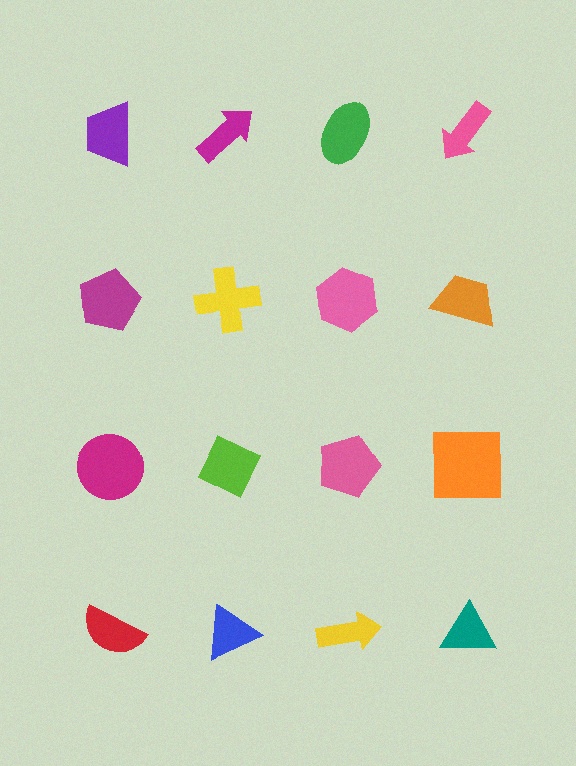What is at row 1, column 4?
A pink arrow.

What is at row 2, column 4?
An orange trapezoid.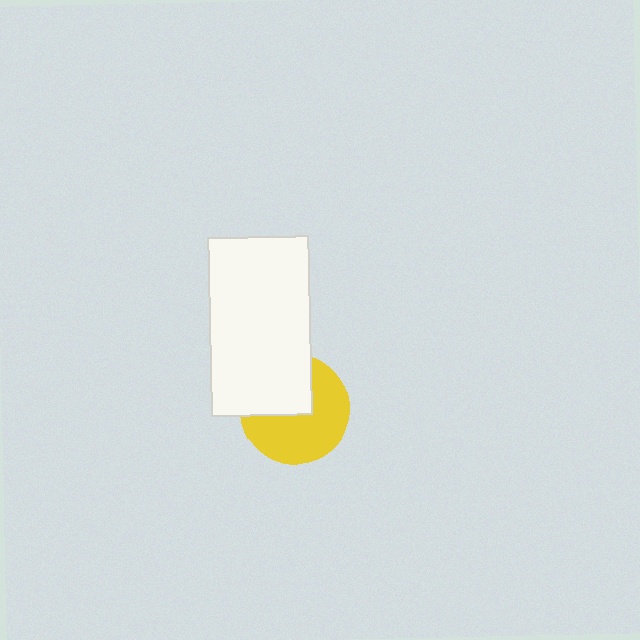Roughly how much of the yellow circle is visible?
About half of it is visible (roughly 59%).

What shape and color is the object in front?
The object in front is a white rectangle.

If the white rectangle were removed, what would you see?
You would see the complete yellow circle.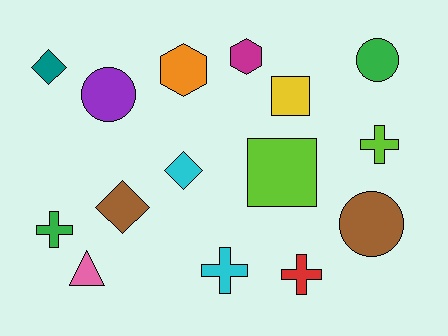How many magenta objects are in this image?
There is 1 magenta object.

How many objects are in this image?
There are 15 objects.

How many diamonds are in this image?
There are 3 diamonds.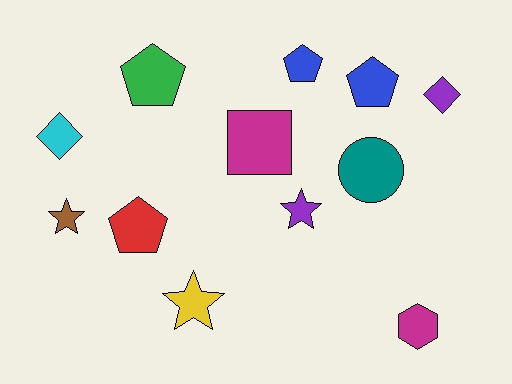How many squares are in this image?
There is 1 square.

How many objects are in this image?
There are 12 objects.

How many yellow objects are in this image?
There is 1 yellow object.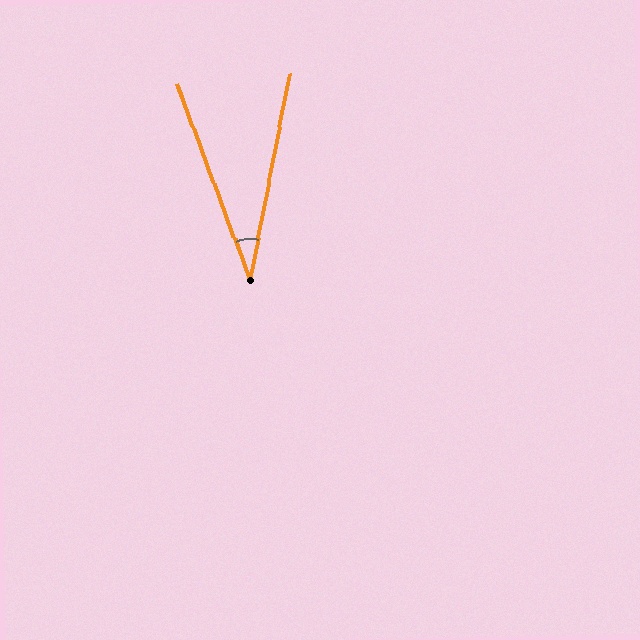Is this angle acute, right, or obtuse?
It is acute.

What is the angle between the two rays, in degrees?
Approximately 31 degrees.